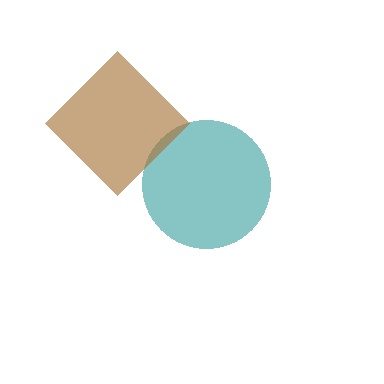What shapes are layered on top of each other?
The layered shapes are: a teal circle, a brown diamond.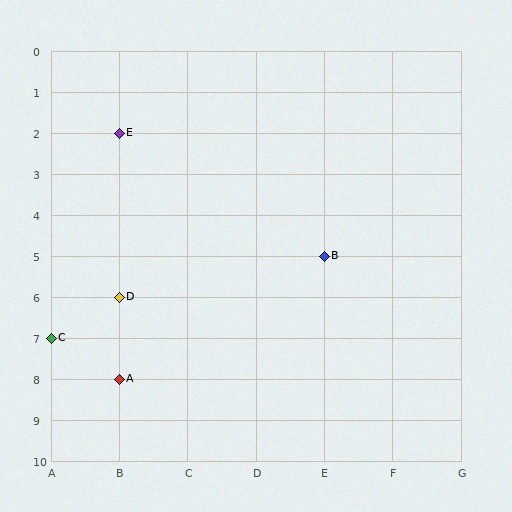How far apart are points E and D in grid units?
Points E and D are 4 rows apart.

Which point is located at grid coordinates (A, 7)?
Point C is at (A, 7).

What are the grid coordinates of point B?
Point B is at grid coordinates (E, 5).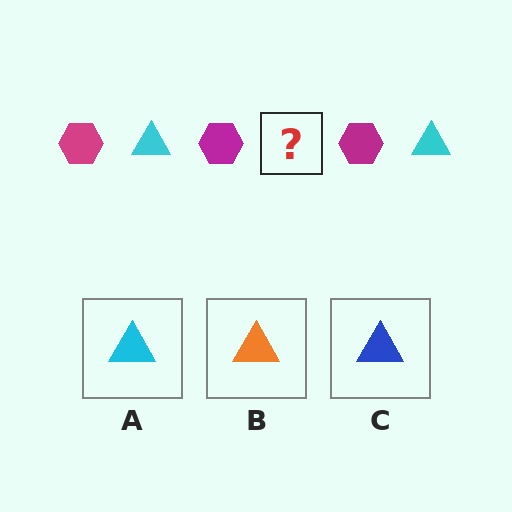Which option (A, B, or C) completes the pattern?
A.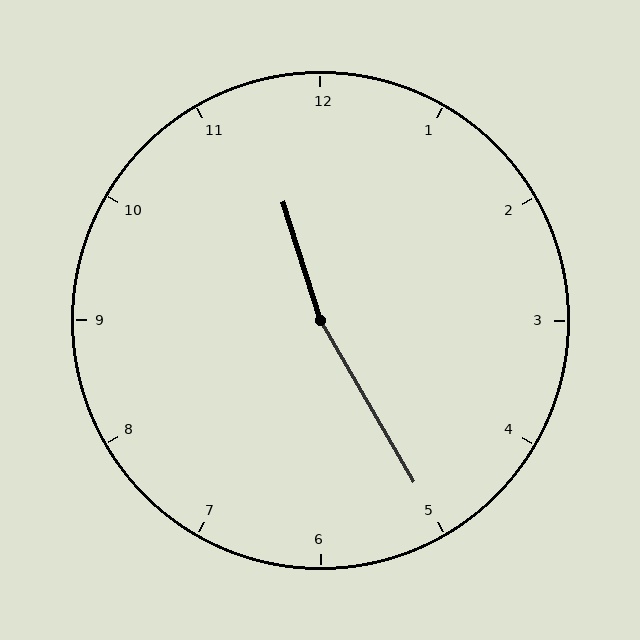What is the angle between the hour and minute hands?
Approximately 168 degrees.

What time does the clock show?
11:25.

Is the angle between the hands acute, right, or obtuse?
It is obtuse.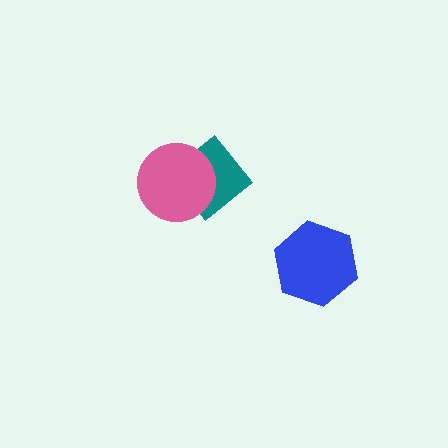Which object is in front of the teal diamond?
The pink circle is in front of the teal diamond.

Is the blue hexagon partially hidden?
No, no other shape covers it.